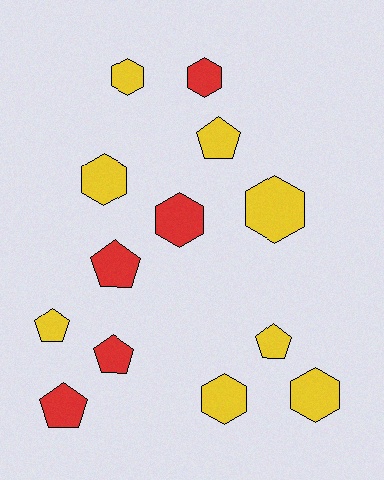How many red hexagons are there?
There are 2 red hexagons.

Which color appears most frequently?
Yellow, with 8 objects.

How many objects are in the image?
There are 13 objects.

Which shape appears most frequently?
Hexagon, with 7 objects.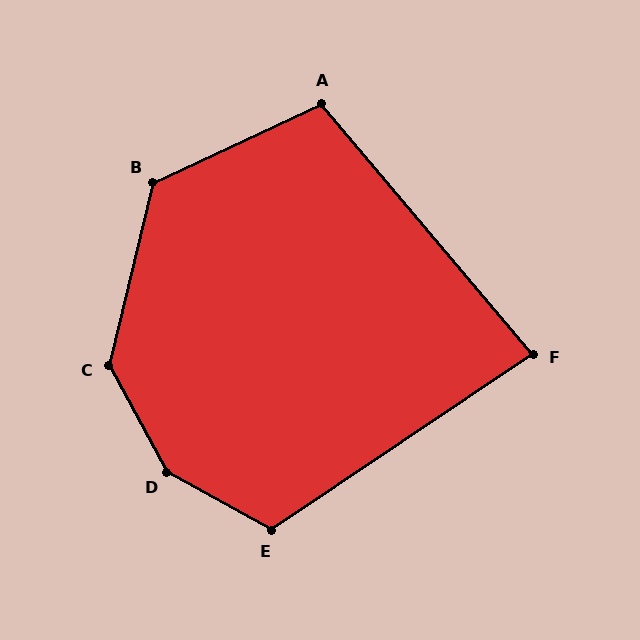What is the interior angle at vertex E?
Approximately 117 degrees (obtuse).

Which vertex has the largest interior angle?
D, at approximately 148 degrees.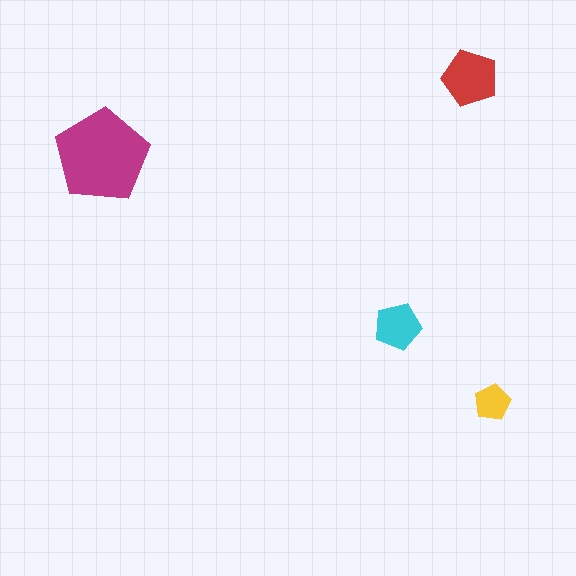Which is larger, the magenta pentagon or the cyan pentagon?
The magenta one.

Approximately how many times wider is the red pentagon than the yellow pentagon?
About 1.5 times wider.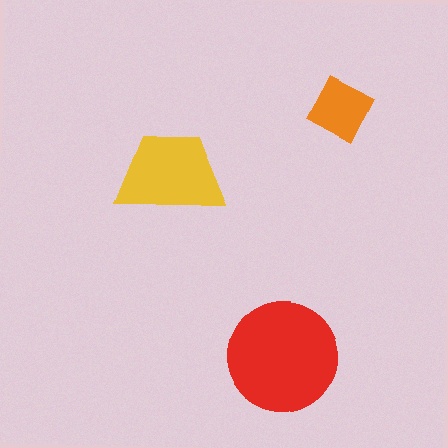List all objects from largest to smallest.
The red circle, the yellow trapezoid, the orange diamond.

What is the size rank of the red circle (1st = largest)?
1st.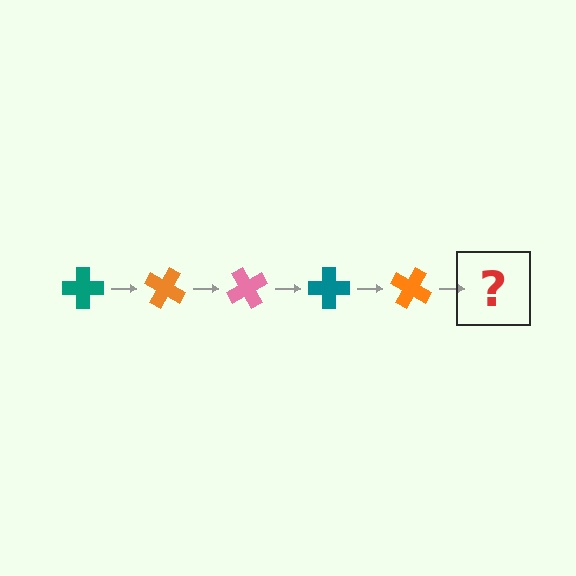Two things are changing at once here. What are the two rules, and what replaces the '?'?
The two rules are that it rotates 30 degrees each step and the color cycles through teal, orange, and pink. The '?' should be a pink cross, rotated 150 degrees from the start.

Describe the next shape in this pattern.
It should be a pink cross, rotated 150 degrees from the start.